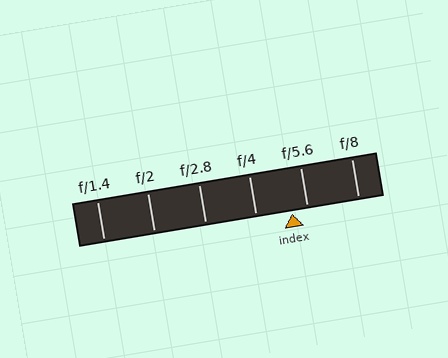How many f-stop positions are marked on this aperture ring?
There are 6 f-stop positions marked.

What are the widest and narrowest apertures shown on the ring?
The widest aperture shown is f/1.4 and the narrowest is f/8.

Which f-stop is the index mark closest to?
The index mark is closest to f/5.6.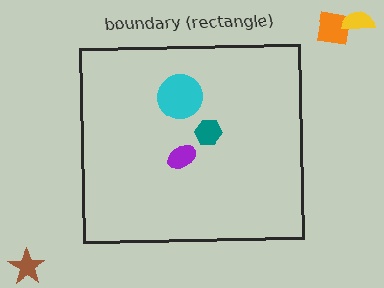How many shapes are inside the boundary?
3 inside, 3 outside.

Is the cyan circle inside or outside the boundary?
Inside.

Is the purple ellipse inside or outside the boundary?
Inside.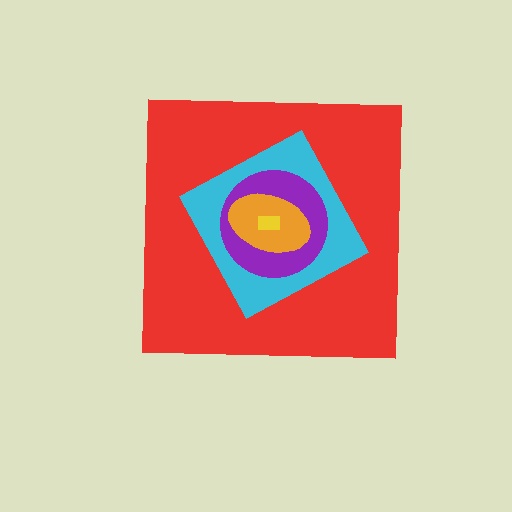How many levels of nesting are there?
5.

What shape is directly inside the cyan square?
The purple circle.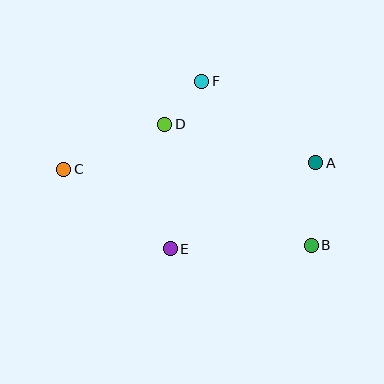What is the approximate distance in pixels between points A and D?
The distance between A and D is approximately 156 pixels.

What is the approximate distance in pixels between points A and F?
The distance between A and F is approximately 140 pixels.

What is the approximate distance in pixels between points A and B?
The distance between A and B is approximately 83 pixels.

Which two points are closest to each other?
Points D and F are closest to each other.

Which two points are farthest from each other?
Points B and C are farthest from each other.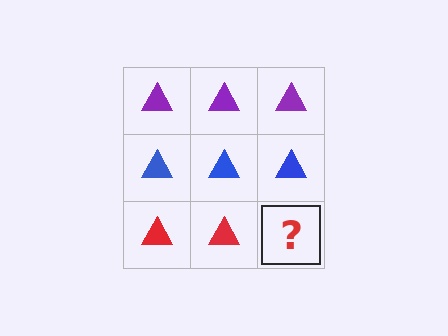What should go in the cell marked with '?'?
The missing cell should contain a red triangle.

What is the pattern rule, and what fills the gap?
The rule is that each row has a consistent color. The gap should be filled with a red triangle.